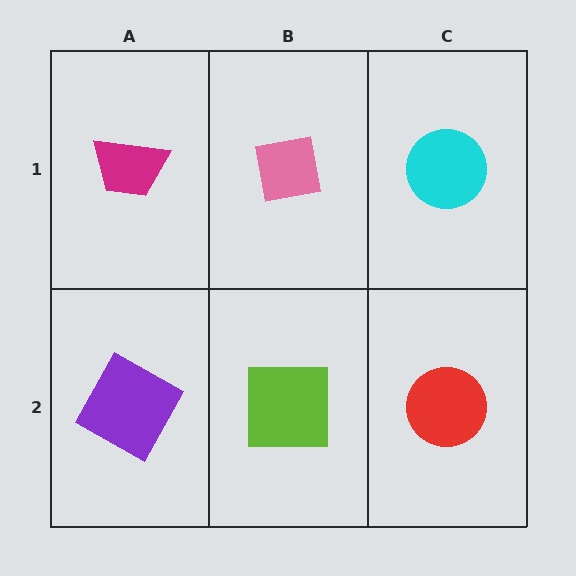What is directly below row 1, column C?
A red circle.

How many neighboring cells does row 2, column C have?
2.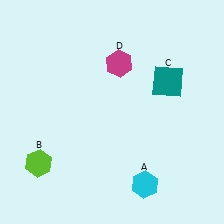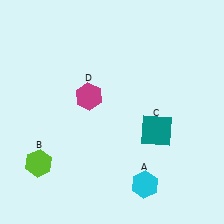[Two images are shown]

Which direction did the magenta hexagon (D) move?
The magenta hexagon (D) moved down.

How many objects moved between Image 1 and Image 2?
2 objects moved between the two images.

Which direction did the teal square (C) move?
The teal square (C) moved down.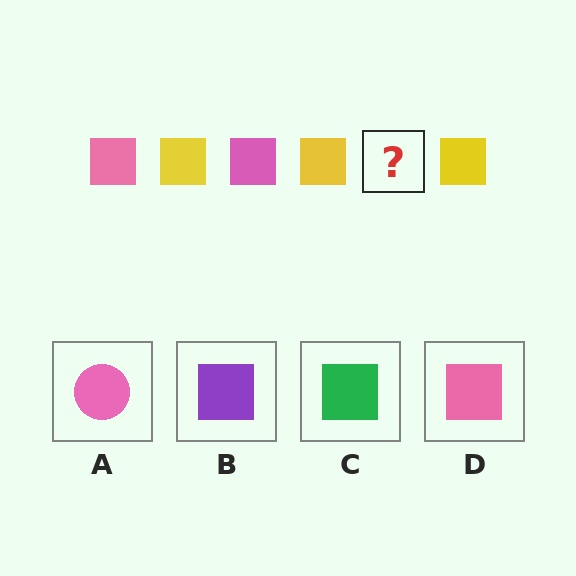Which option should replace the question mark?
Option D.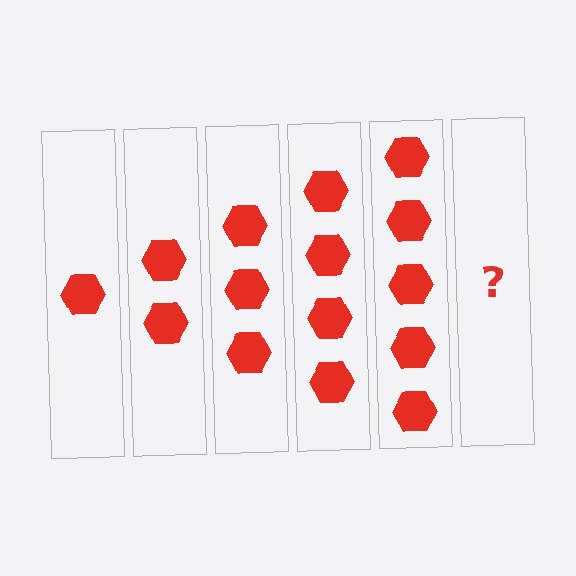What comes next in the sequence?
The next element should be 6 hexagons.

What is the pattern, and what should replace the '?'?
The pattern is that each step adds one more hexagon. The '?' should be 6 hexagons.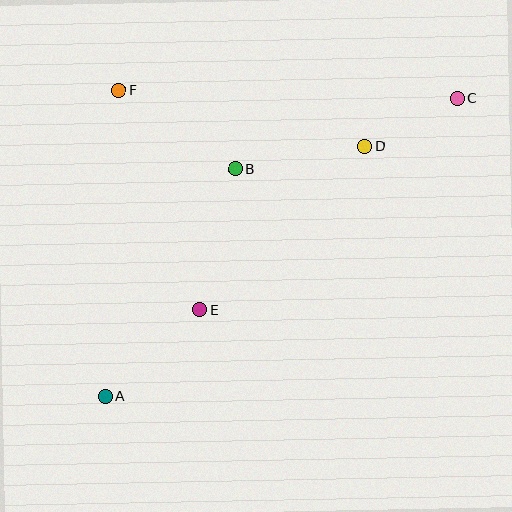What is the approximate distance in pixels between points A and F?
The distance between A and F is approximately 306 pixels.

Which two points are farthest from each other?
Points A and C are farthest from each other.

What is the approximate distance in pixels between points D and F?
The distance between D and F is approximately 252 pixels.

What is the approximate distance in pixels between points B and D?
The distance between B and D is approximately 131 pixels.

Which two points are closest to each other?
Points C and D are closest to each other.